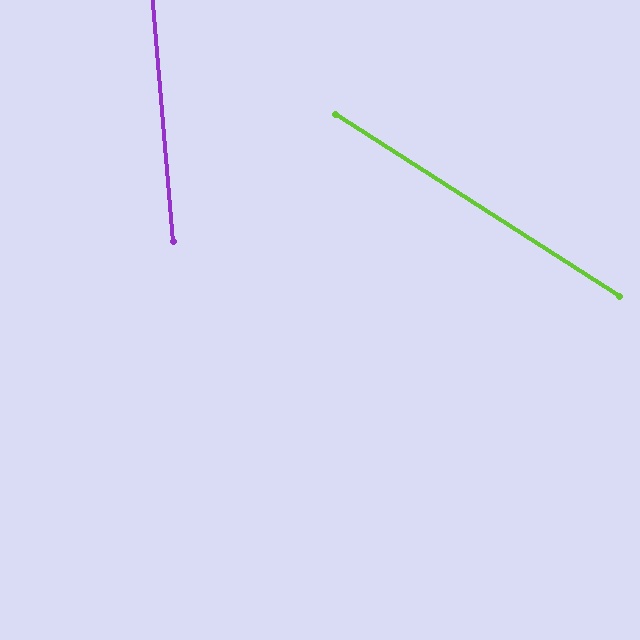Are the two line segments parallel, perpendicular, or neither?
Neither parallel nor perpendicular — they differ by about 52°.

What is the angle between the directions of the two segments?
Approximately 52 degrees.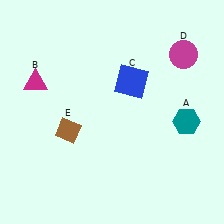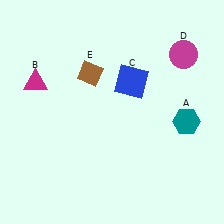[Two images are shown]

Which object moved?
The brown diamond (E) moved up.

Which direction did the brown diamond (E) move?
The brown diamond (E) moved up.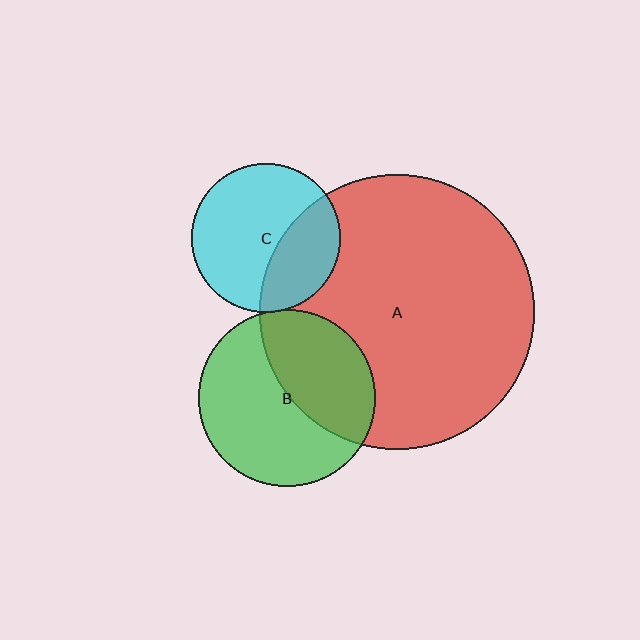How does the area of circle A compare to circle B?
Approximately 2.4 times.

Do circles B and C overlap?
Yes.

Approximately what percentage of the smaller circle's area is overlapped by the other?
Approximately 5%.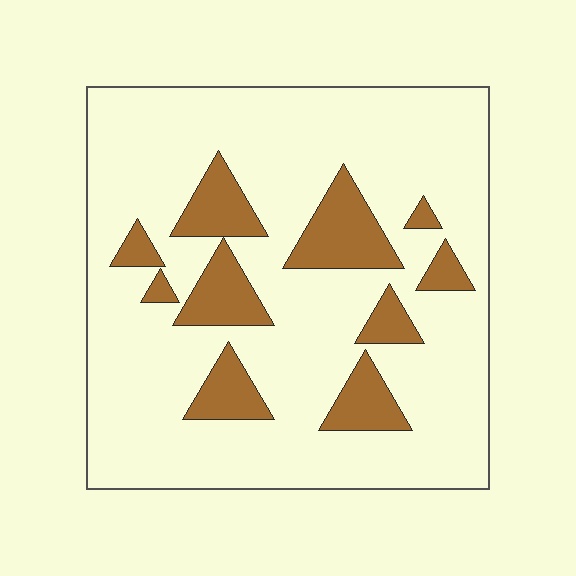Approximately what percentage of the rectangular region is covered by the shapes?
Approximately 20%.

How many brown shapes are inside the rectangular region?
10.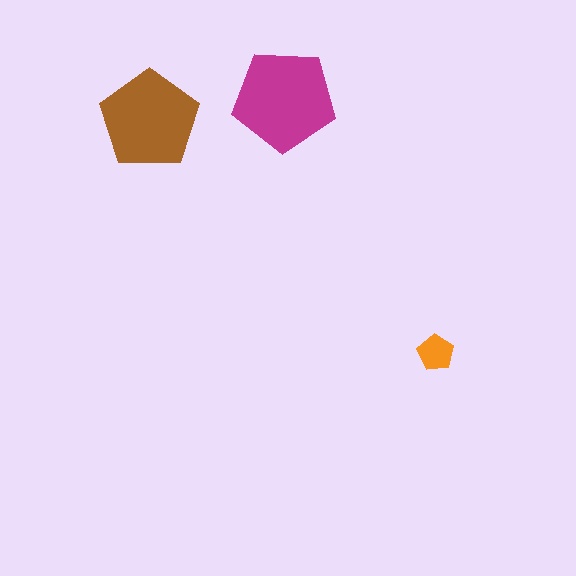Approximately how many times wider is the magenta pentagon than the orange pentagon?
About 3 times wider.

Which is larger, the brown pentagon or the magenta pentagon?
The magenta one.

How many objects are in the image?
There are 3 objects in the image.